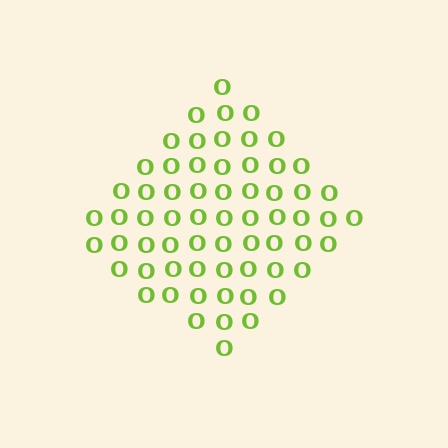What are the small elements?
The small elements are letter O's.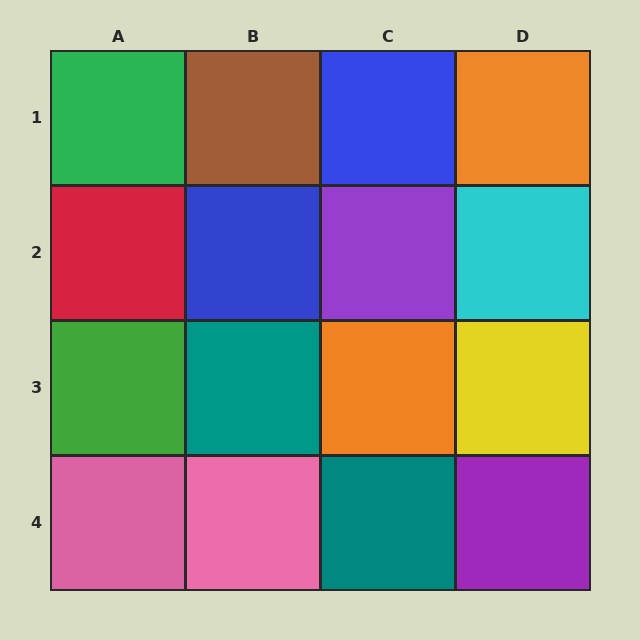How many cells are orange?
2 cells are orange.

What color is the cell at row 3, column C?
Orange.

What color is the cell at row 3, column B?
Teal.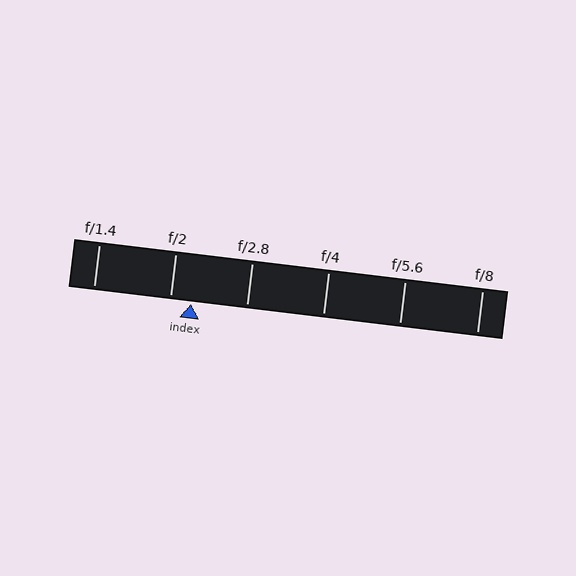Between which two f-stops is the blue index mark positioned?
The index mark is between f/2 and f/2.8.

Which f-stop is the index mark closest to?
The index mark is closest to f/2.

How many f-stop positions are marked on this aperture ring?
There are 6 f-stop positions marked.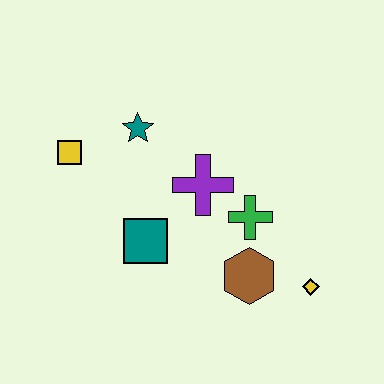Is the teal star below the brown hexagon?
No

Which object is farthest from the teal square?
The yellow diamond is farthest from the teal square.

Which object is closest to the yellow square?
The teal star is closest to the yellow square.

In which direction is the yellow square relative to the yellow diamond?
The yellow square is to the left of the yellow diamond.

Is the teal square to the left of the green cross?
Yes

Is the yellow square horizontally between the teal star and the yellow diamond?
No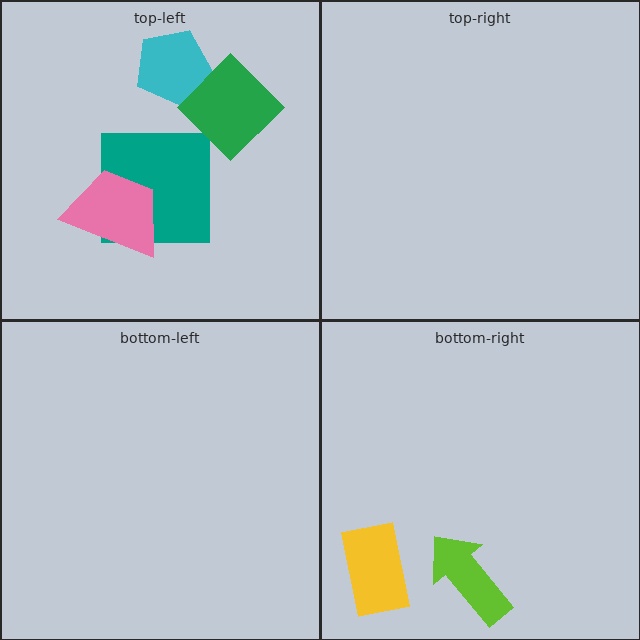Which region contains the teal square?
The top-left region.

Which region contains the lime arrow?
The bottom-right region.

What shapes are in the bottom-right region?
The yellow rectangle, the lime arrow.